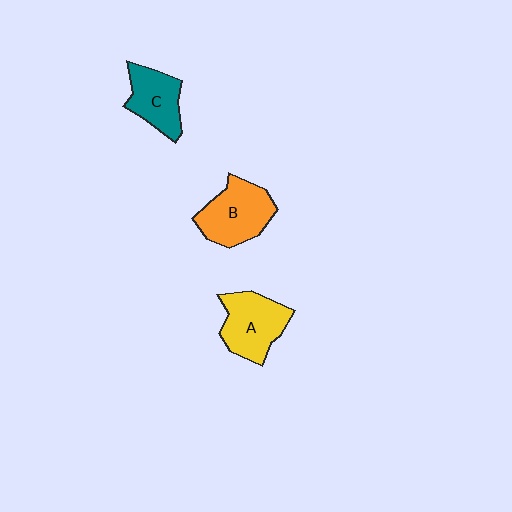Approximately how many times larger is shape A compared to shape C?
Approximately 1.2 times.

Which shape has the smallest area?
Shape C (teal).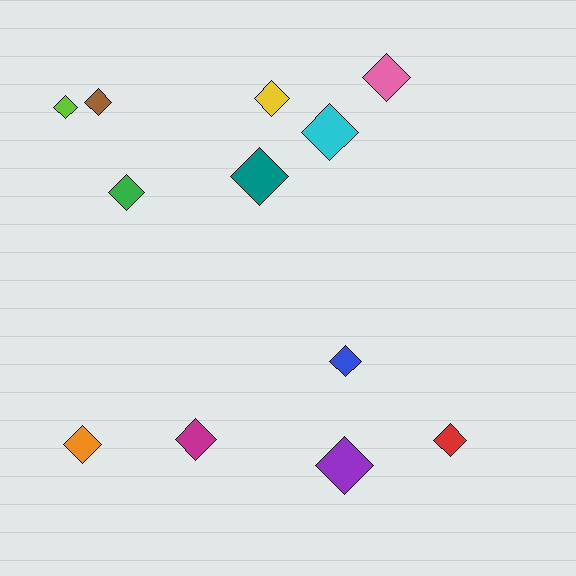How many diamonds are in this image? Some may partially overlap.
There are 12 diamonds.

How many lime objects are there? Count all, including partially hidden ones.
There is 1 lime object.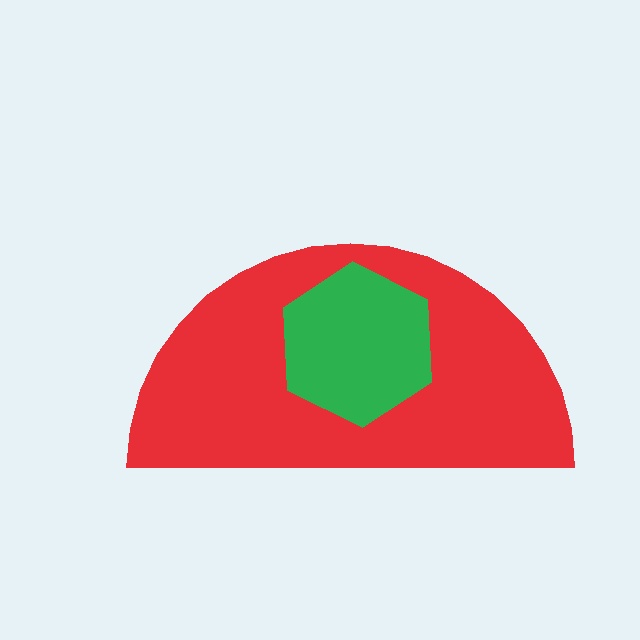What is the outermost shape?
The red semicircle.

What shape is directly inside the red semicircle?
The green hexagon.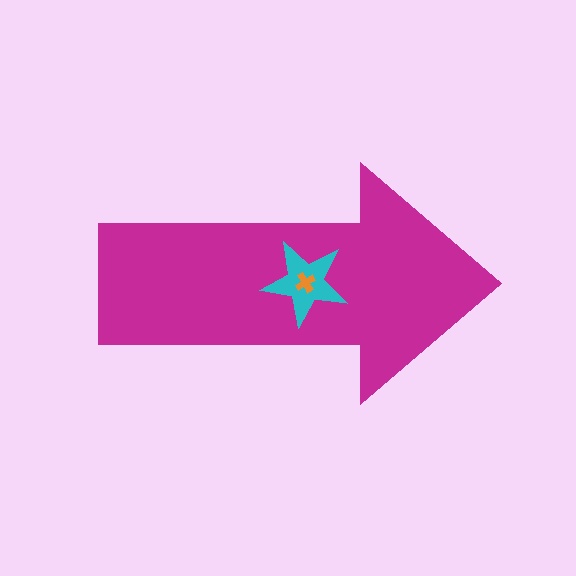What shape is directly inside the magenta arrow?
The cyan star.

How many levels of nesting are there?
3.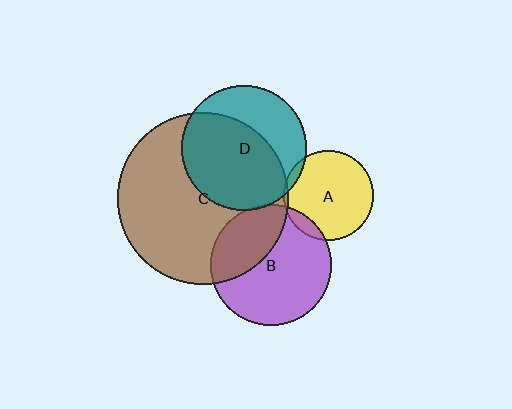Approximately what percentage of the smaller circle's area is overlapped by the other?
Approximately 65%.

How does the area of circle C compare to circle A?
Approximately 3.6 times.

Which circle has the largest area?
Circle C (brown).